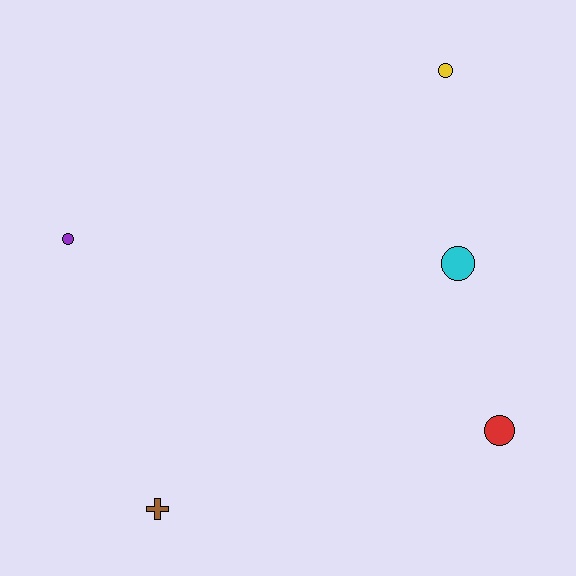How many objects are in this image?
There are 5 objects.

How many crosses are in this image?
There is 1 cross.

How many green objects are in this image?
There are no green objects.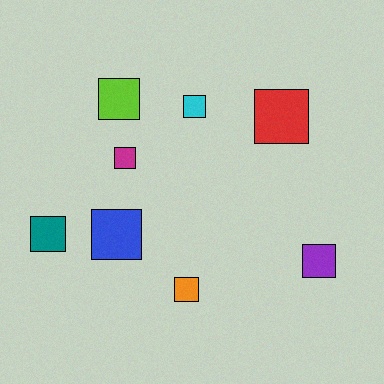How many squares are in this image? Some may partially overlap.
There are 8 squares.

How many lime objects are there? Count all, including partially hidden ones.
There is 1 lime object.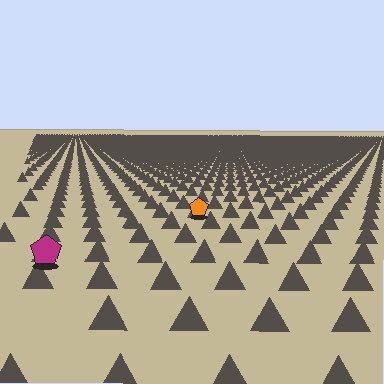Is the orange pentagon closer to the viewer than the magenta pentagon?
No. The magenta pentagon is closer — you can tell from the texture gradient: the ground texture is coarser near it.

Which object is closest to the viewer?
The magenta pentagon is closest. The texture marks near it are larger and more spread out.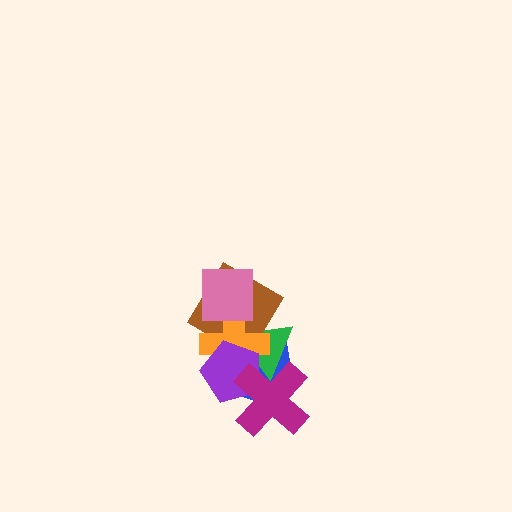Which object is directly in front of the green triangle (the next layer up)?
The brown diamond is directly in front of the green triangle.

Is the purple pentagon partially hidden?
Yes, it is partially covered by another shape.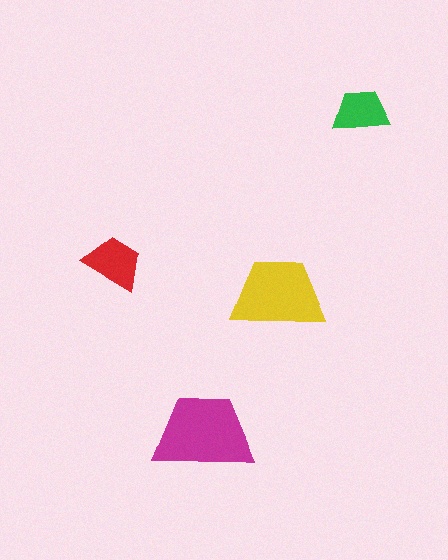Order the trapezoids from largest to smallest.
the magenta one, the yellow one, the red one, the green one.